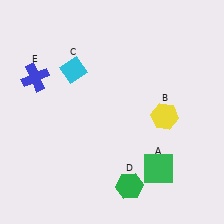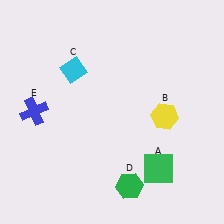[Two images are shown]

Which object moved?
The blue cross (E) moved down.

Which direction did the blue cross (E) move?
The blue cross (E) moved down.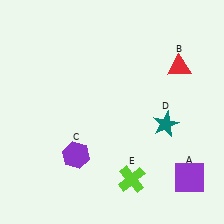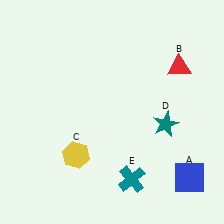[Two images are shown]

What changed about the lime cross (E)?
In Image 1, E is lime. In Image 2, it changed to teal.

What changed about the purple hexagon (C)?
In Image 1, C is purple. In Image 2, it changed to yellow.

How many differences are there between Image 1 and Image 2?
There are 3 differences between the two images.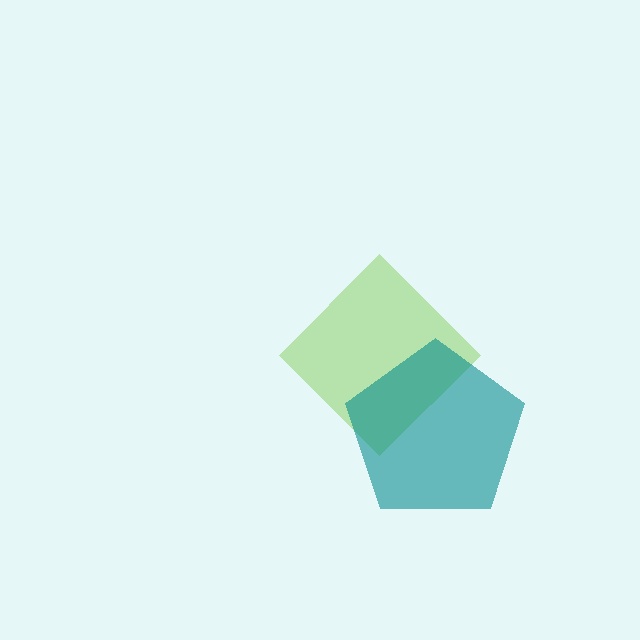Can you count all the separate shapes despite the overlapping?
Yes, there are 2 separate shapes.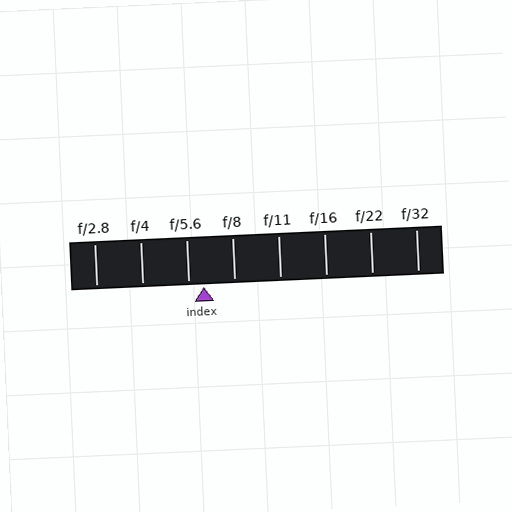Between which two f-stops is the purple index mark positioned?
The index mark is between f/5.6 and f/8.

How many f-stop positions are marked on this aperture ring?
There are 8 f-stop positions marked.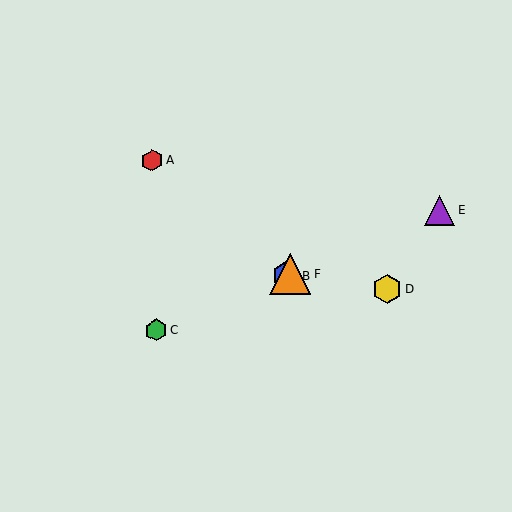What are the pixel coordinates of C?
Object C is at (156, 330).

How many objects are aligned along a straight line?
4 objects (B, C, E, F) are aligned along a straight line.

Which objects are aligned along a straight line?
Objects B, C, E, F are aligned along a straight line.